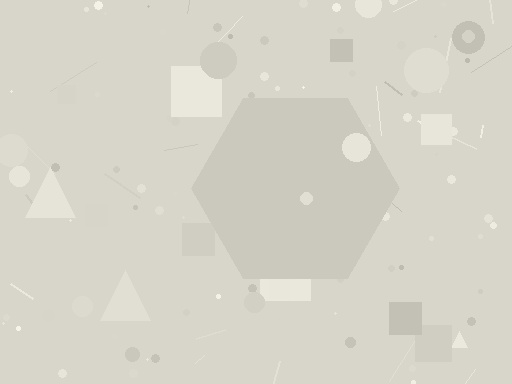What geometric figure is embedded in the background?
A hexagon is embedded in the background.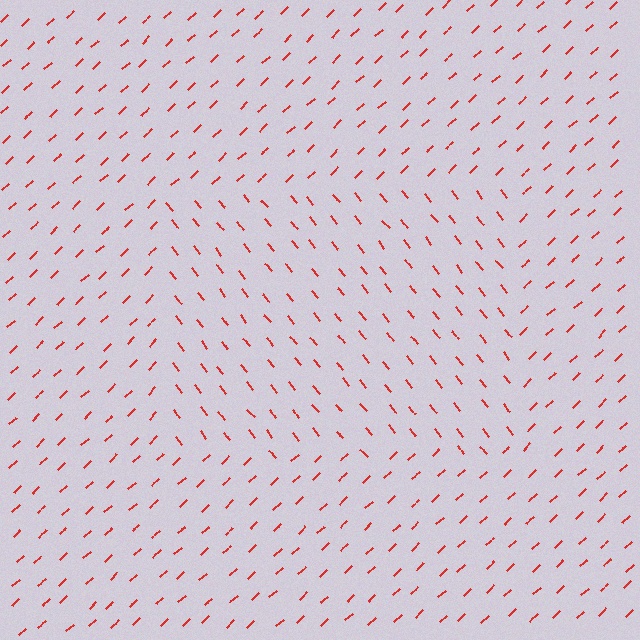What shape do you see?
I see a rectangle.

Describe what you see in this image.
The image is filled with small red line segments. A rectangle region in the image has lines oriented differently from the surrounding lines, creating a visible texture boundary.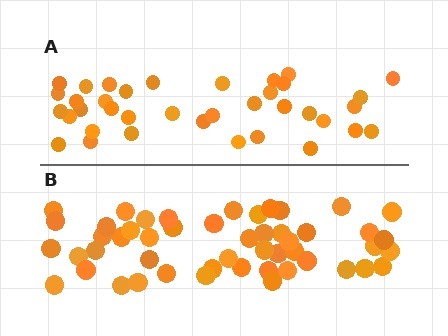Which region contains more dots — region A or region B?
Region B (the bottom region) has more dots.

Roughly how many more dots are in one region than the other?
Region B has approximately 15 more dots than region A.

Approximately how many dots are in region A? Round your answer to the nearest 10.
About 40 dots. (The exact count is 37, which rounds to 40.)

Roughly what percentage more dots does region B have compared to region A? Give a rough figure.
About 35% more.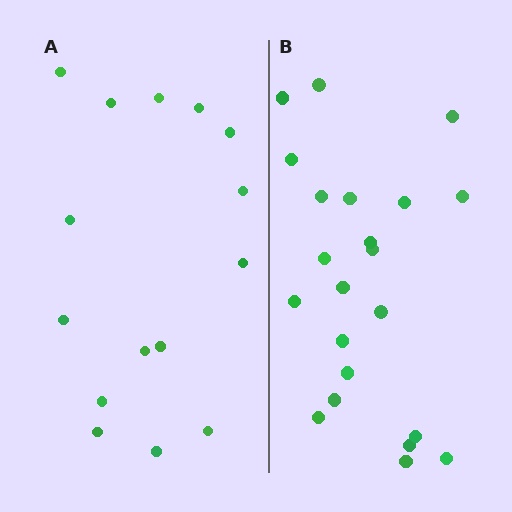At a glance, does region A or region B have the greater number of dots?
Region B (the right region) has more dots.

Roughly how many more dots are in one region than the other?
Region B has roughly 8 or so more dots than region A.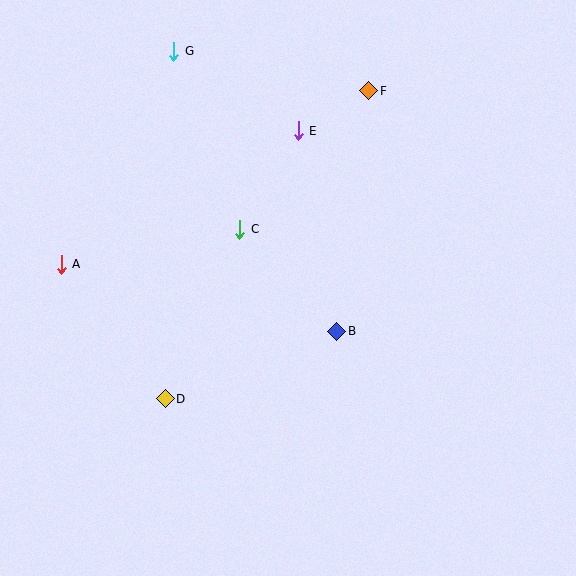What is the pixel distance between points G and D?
The distance between G and D is 347 pixels.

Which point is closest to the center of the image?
Point B at (337, 331) is closest to the center.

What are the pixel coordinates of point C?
Point C is at (240, 229).